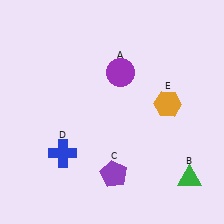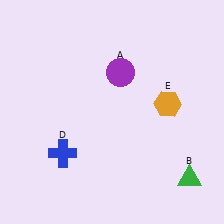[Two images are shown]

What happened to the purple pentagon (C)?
The purple pentagon (C) was removed in Image 2. It was in the bottom-right area of Image 1.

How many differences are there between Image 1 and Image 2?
There is 1 difference between the two images.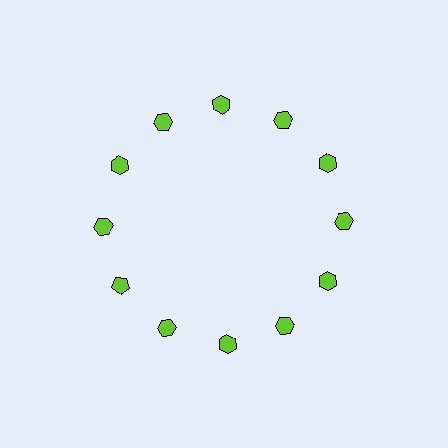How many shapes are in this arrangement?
There are 12 shapes arranged in a ring pattern.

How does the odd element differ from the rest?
It has a different shape: pentagon instead of hexagon.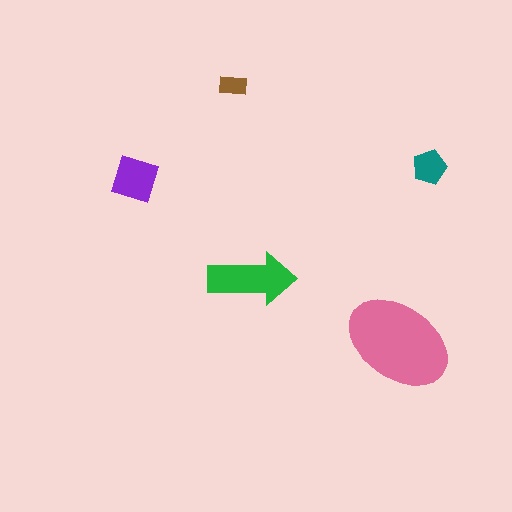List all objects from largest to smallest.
The pink ellipse, the green arrow, the purple square, the teal pentagon, the brown rectangle.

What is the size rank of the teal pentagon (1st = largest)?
4th.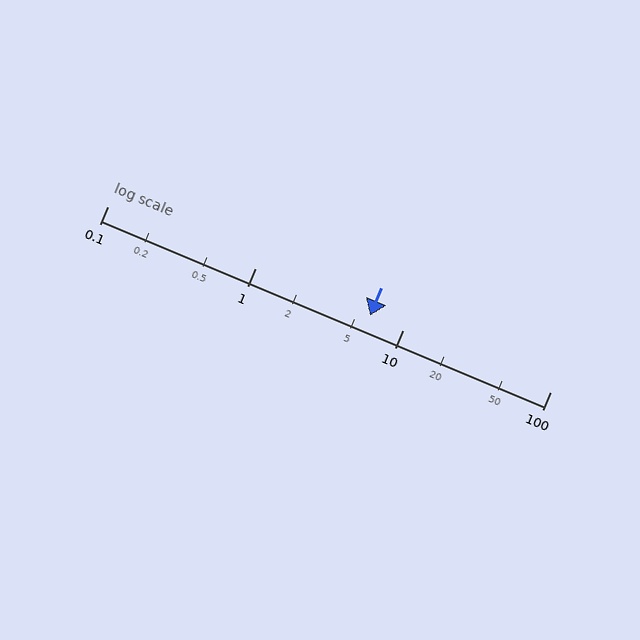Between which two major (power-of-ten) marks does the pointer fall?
The pointer is between 1 and 10.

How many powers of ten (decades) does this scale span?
The scale spans 3 decades, from 0.1 to 100.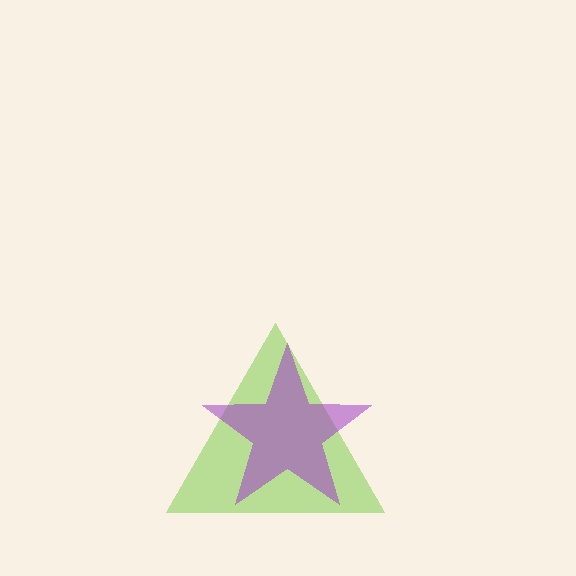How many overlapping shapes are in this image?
There are 2 overlapping shapes in the image.